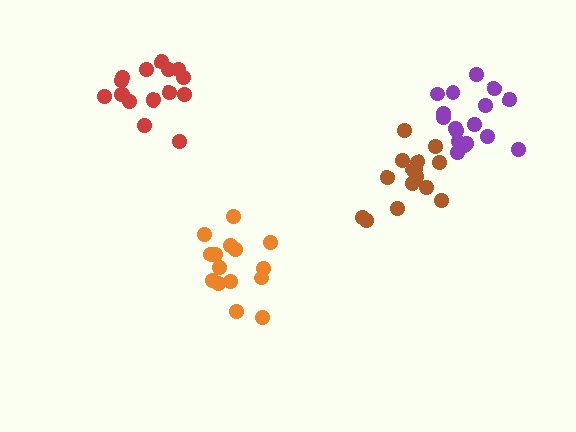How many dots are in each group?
Group 1: 17 dots, Group 2: 15 dots, Group 3: 15 dots, Group 4: 17 dots (64 total).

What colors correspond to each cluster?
The clusters are colored: red, brown, orange, purple.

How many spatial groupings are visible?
There are 4 spatial groupings.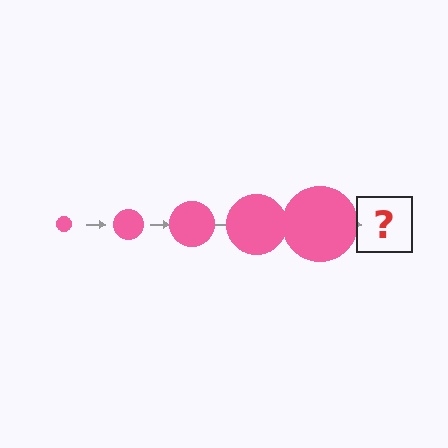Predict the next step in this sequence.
The next step is a pink circle, larger than the previous one.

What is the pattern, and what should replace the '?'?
The pattern is that the circle gets progressively larger each step. The '?' should be a pink circle, larger than the previous one.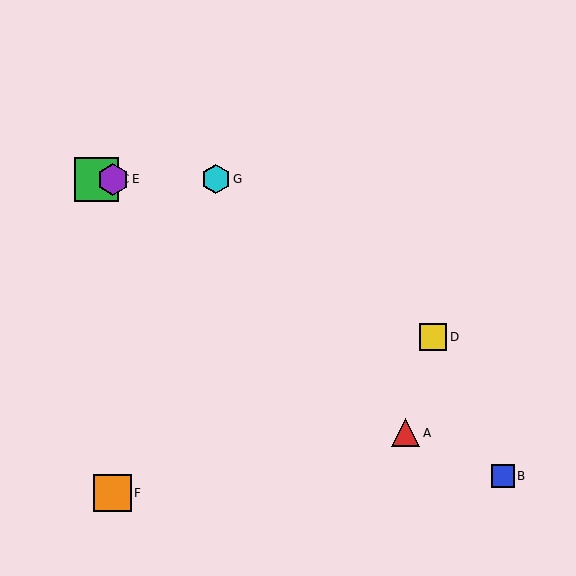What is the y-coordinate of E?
Object E is at y≈179.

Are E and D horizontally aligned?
No, E is at y≈179 and D is at y≈337.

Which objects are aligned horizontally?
Objects C, E, G are aligned horizontally.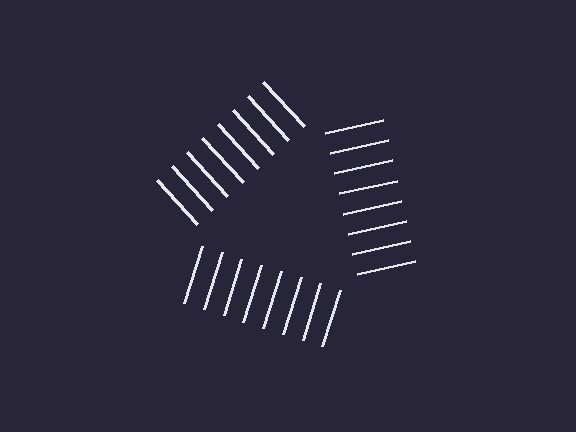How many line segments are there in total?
24 — 8 along each of the 3 edges.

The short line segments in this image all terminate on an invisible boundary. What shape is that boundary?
An illusory triangle — the line segments terminate on its edges but no continuous stroke is drawn.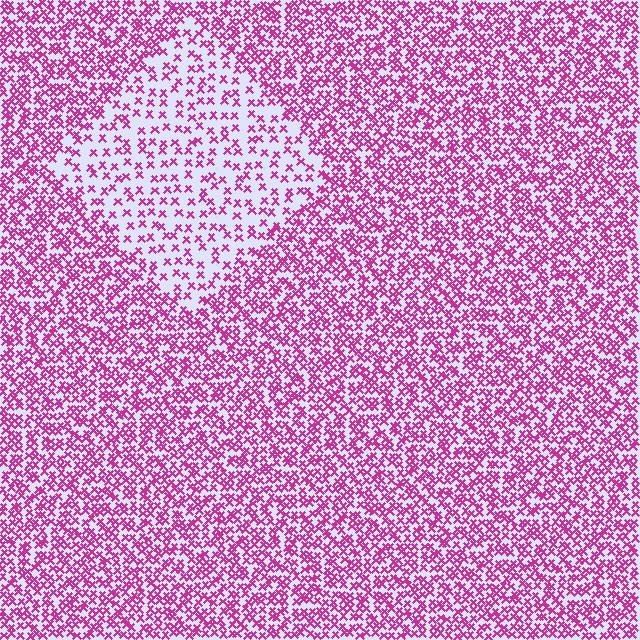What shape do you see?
I see a diamond.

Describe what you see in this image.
The image contains small magenta elements arranged at two different densities. A diamond-shaped region is visible where the elements are less densely packed than the surrounding area.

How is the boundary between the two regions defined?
The boundary is defined by a change in element density (approximately 2.3x ratio). All elements are the same color, size, and shape.